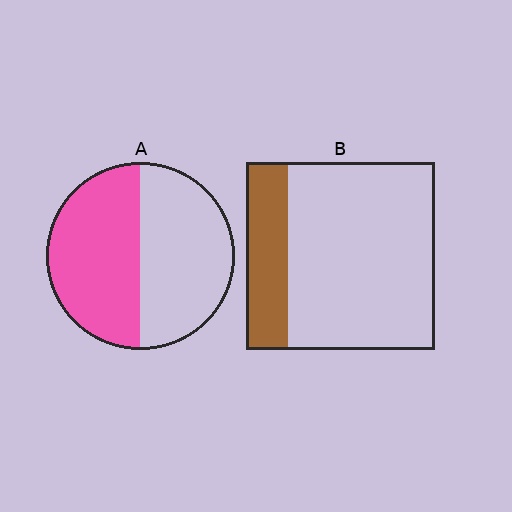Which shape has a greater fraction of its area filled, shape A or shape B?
Shape A.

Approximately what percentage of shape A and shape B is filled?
A is approximately 50% and B is approximately 20%.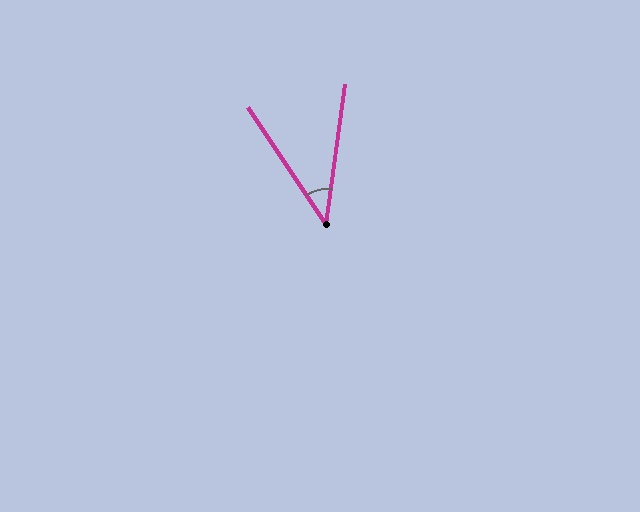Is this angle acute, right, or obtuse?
It is acute.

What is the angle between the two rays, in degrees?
Approximately 41 degrees.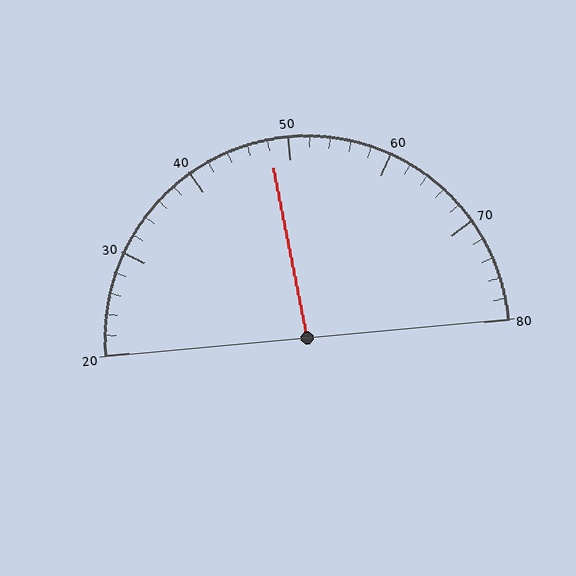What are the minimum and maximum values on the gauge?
The gauge ranges from 20 to 80.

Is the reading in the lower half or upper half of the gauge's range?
The reading is in the lower half of the range (20 to 80).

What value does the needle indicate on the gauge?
The needle indicates approximately 48.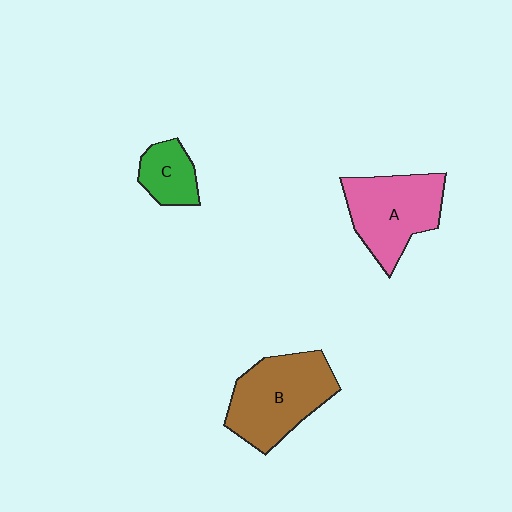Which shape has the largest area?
Shape B (brown).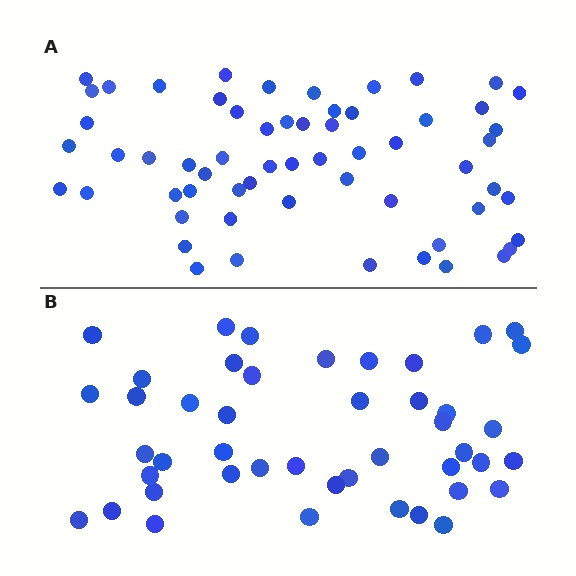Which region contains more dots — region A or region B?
Region A (the top region) has more dots.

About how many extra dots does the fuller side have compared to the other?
Region A has approximately 15 more dots than region B.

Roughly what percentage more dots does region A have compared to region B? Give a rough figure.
About 35% more.